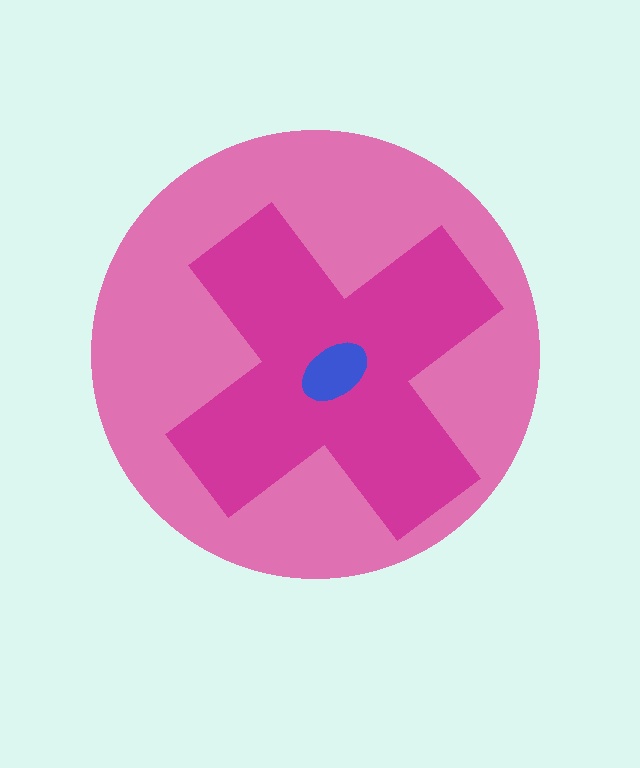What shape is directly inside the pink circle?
The magenta cross.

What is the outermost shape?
The pink circle.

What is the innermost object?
The blue ellipse.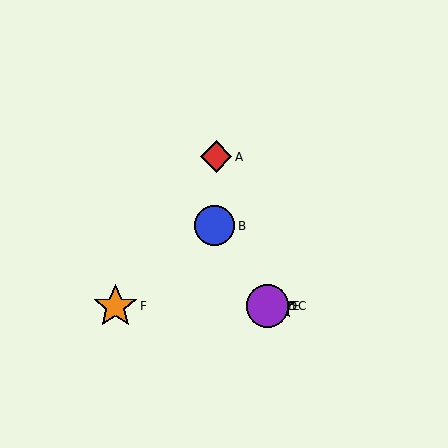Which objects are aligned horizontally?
Objects C, D, E, F are aligned horizontally.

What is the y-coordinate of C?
Object C is at y≈306.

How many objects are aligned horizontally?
4 objects (C, D, E, F) are aligned horizontally.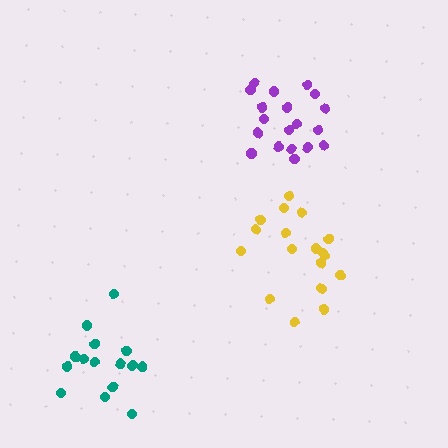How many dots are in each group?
Group 1: 18 dots, Group 2: 19 dots, Group 3: 15 dots (52 total).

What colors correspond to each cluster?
The clusters are colored: yellow, purple, teal.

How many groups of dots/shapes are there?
There are 3 groups.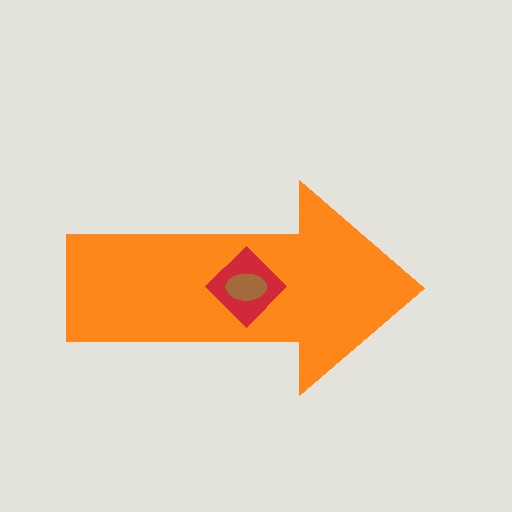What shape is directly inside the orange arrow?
The red diamond.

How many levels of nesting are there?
3.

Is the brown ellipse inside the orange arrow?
Yes.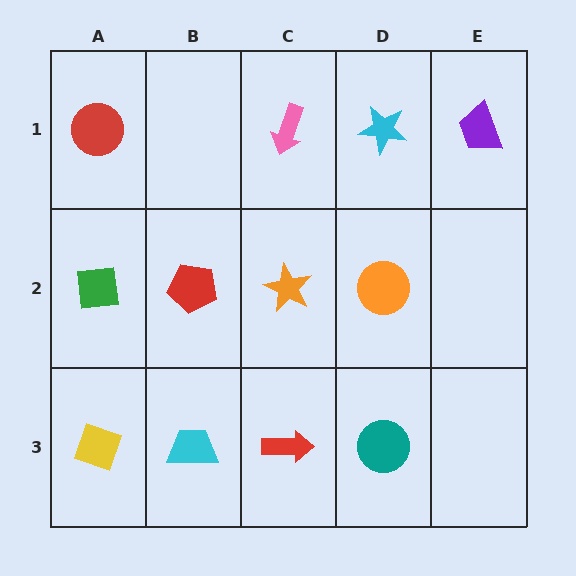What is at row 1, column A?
A red circle.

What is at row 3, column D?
A teal circle.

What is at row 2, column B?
A red pentagon.